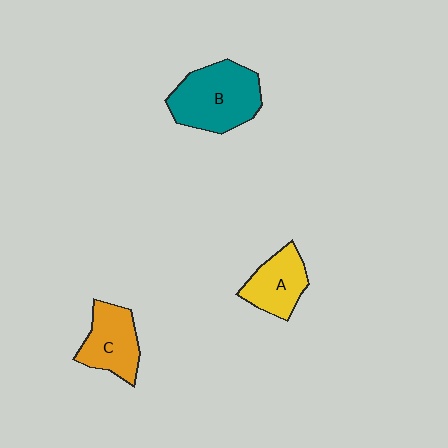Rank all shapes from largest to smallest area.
From largest to smallest: B (teal), C (orange), A (yellow).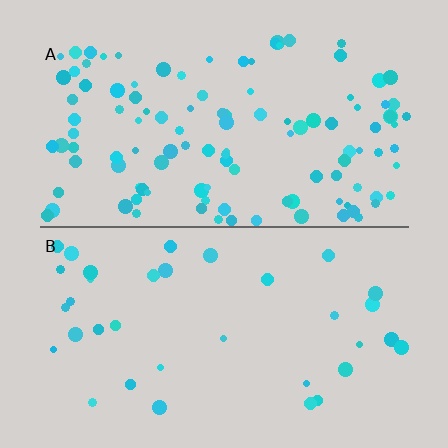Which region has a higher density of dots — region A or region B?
A (the top).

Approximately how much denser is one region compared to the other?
Approximately 3.2× — region A over region B.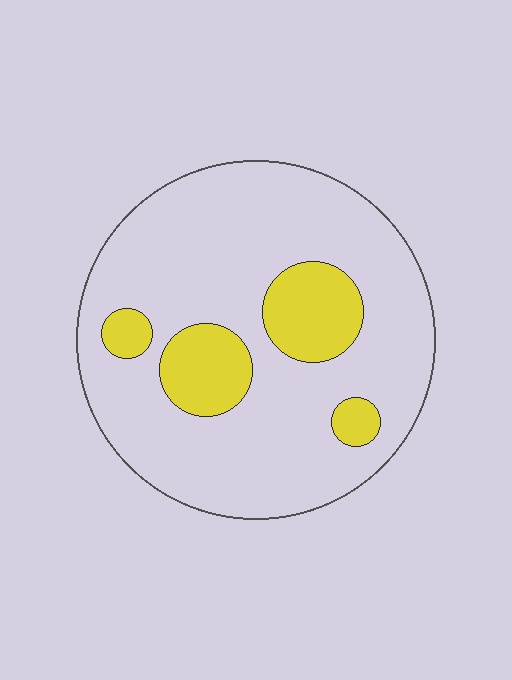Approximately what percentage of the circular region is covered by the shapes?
Approximately 20%.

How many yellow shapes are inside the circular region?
4.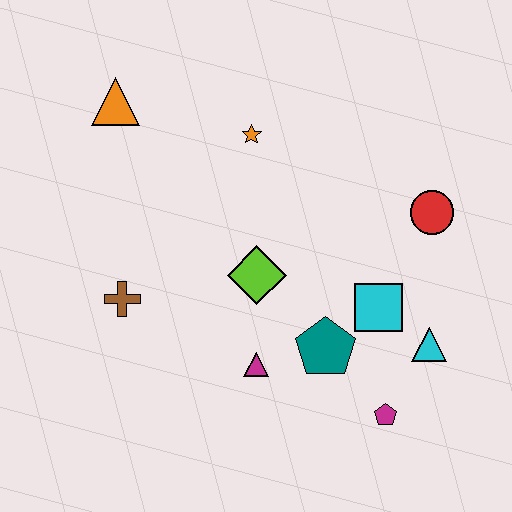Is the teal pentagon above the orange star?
No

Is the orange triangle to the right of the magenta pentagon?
No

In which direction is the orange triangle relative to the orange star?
The orange triangle is to the left of the orange star.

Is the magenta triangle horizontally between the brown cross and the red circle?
Yes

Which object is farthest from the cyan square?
The orange triangle is farthest from the cyan square.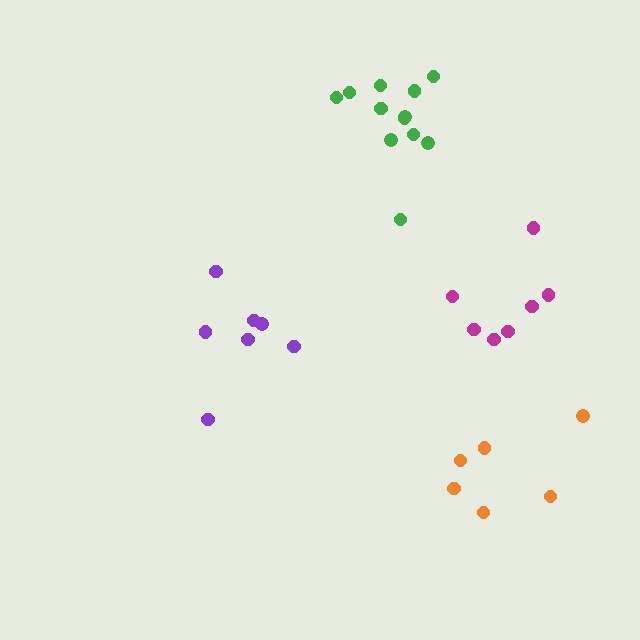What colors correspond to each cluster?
The clusters are colored: purple, magenta, green, orange.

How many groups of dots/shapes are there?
There are 4 groups.